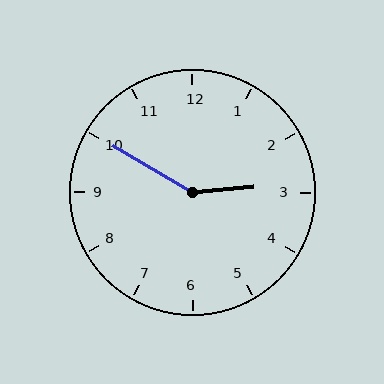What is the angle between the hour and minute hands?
Approximately 145 degrees.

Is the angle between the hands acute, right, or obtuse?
It is obtuse.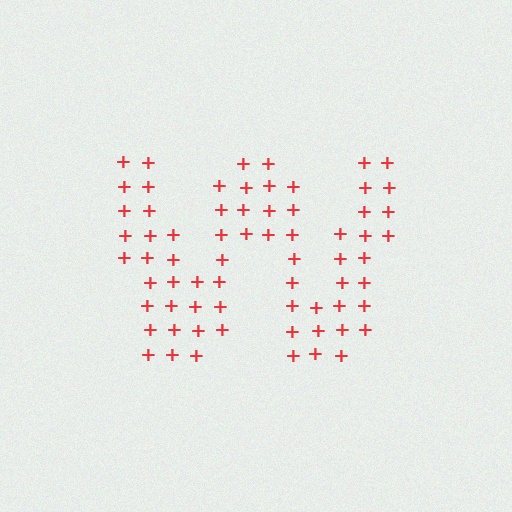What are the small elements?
The small elements are plus signs.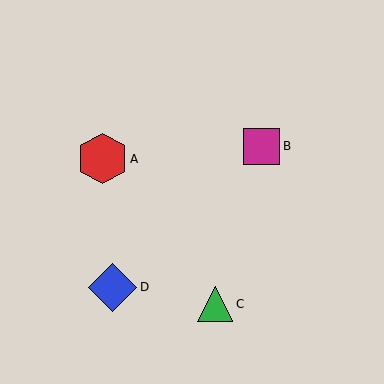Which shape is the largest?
The red hexagon (labeled A) is the largest.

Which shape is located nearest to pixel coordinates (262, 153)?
The magenta square (labeled B) at (262, 146) is nearest to that location.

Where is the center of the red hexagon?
The center of the red hexagon is at (102, 159).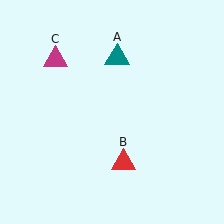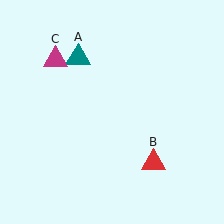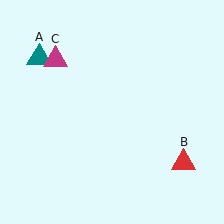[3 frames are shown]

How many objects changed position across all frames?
2 objects changed position: teal triangle (object A), red triangle (object B).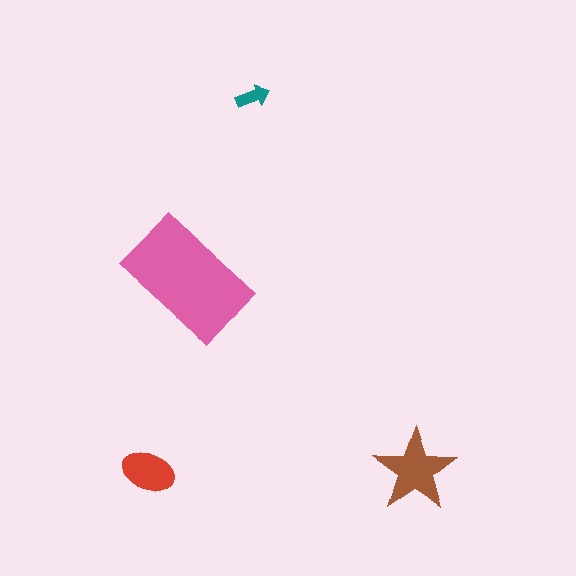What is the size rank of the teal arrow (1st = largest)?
4th.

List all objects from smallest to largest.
The teal arrow, the red ellipse, the brown star, the pink rectangle.